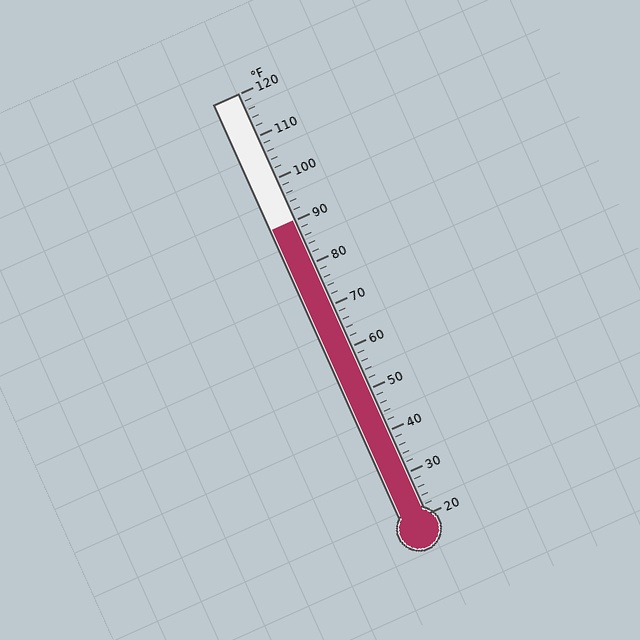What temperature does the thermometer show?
The thermometer shows approximately 90°F.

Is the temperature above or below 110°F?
The temperature is below 110°F.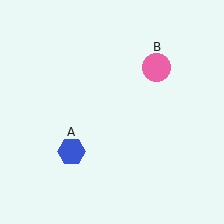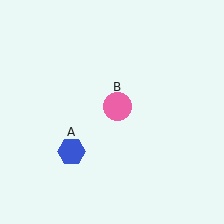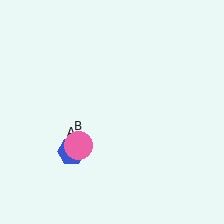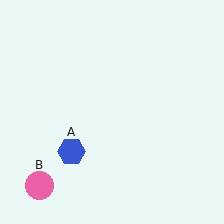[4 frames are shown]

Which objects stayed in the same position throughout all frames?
Blue hexagon (object A) remained stationary.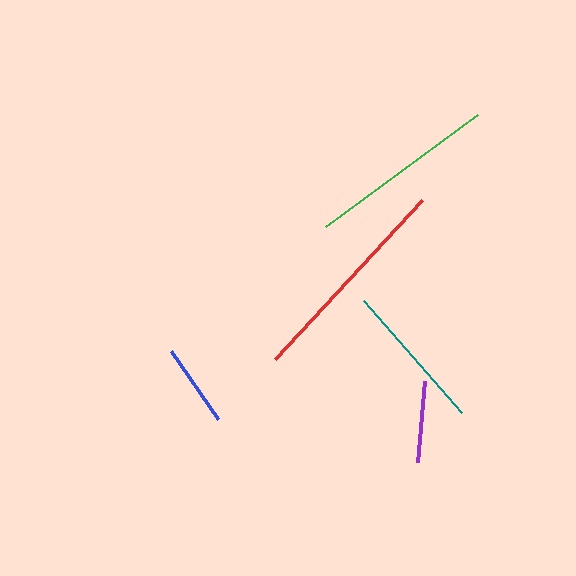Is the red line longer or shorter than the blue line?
The red line is longer than the blue line.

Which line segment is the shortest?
The purple line is the shortest at approximately 81 pixels.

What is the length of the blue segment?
The blue segment is approximately 82 pixels long.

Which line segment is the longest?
The red line is the longest at approximately 216 pixels.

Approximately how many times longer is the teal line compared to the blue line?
The teal line is approximately 1.8 times the length of the blue line.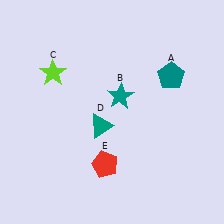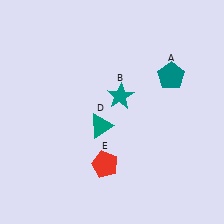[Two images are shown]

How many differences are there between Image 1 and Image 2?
There is 1 difference between the two images.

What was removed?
The lime star (C) was removed in Image 2.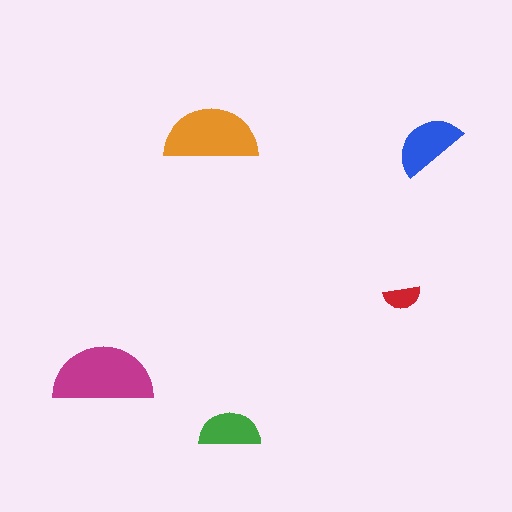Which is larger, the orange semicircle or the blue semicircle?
The orange one.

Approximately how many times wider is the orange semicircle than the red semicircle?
About 2.5 times wider.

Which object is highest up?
The orange semicircle is topmost.